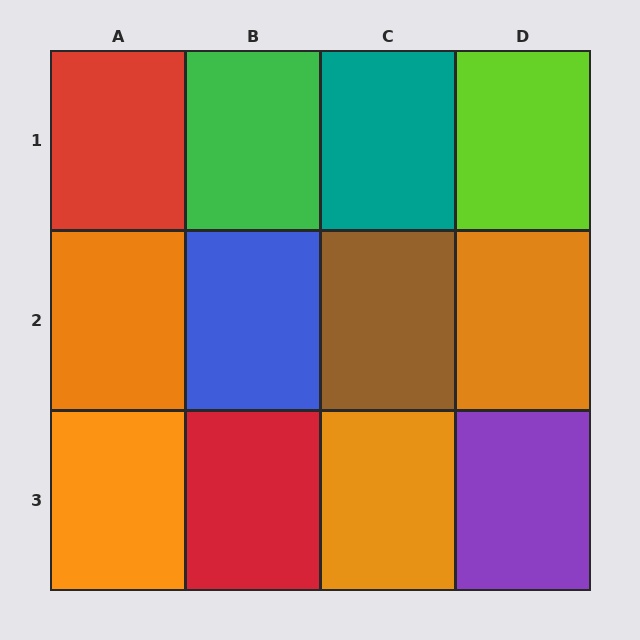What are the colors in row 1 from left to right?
Red, green, teal, lime.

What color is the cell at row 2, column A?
Orange.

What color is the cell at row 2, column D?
Orange.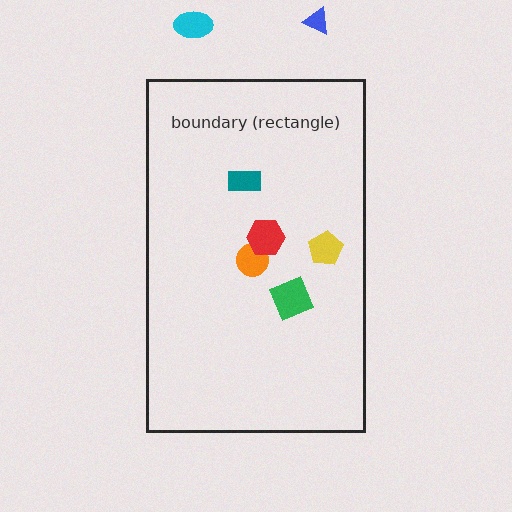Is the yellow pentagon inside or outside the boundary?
Inside.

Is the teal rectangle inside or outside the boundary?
Inside.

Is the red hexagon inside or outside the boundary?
Inside.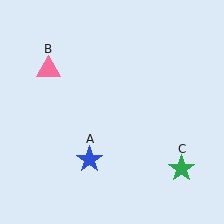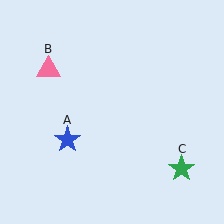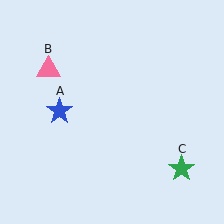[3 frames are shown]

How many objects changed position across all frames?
1 object changed position: blue star (object A).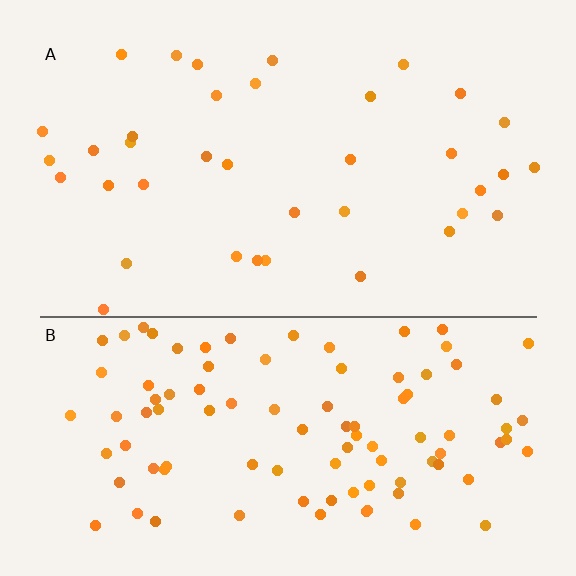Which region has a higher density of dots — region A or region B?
B (the bottom).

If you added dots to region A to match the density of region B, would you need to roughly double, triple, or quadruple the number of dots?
Approximately triple.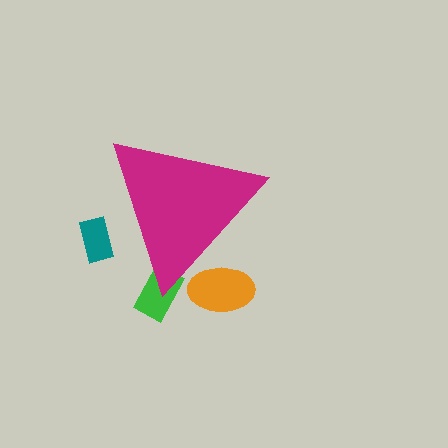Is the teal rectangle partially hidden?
Yes, the teal rectangle is partially hidden behind the magenta triangle.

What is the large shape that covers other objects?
A magenta triangle.